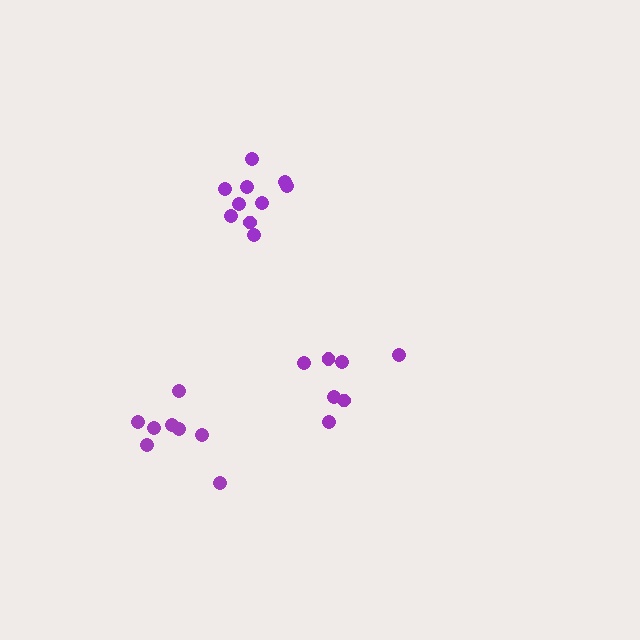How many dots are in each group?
Group 1: 7 dots, Group 2: 10 dots, Group 3: 8 dots (25 total).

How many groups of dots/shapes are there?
There are 3 groups.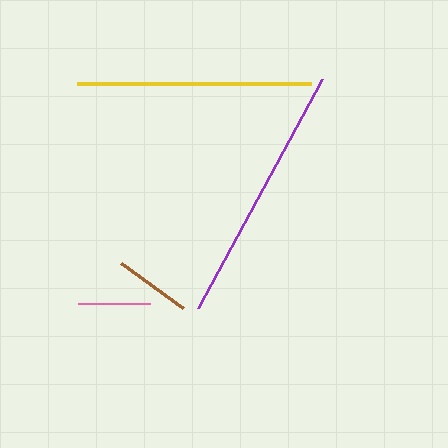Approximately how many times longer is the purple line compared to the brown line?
The purple line is approximately 3.4 times the length of the brown line.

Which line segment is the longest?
The purple line is the longest at approximately 260 pixels.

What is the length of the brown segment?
The brown segment is approximately 77 pixels long.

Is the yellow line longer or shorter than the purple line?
The purple line is longer than the yellow line.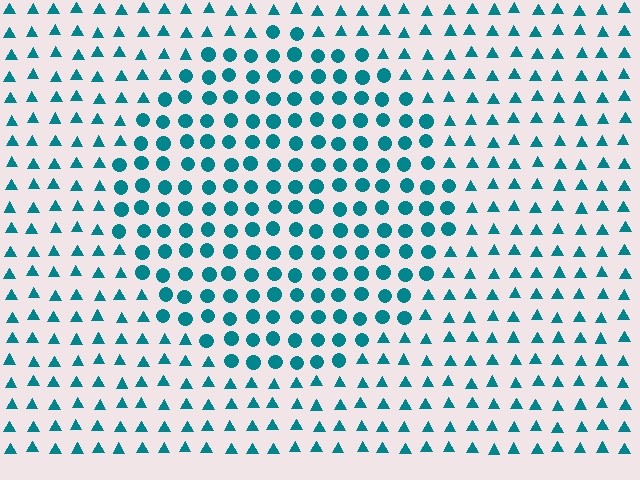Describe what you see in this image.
The image is filled with small teal elements arranged in a uniform grid. A circle-shaped region contains circles, while the surrounding area contains triangles. The boundary is defined purely by the change in element shape.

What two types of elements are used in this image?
The image uses circles inside the circle region and triangles outside it.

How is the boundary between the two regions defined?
The boundary is defined by a change in element shape: circles inside vs. triangles outside. All elements share the same color and spacing.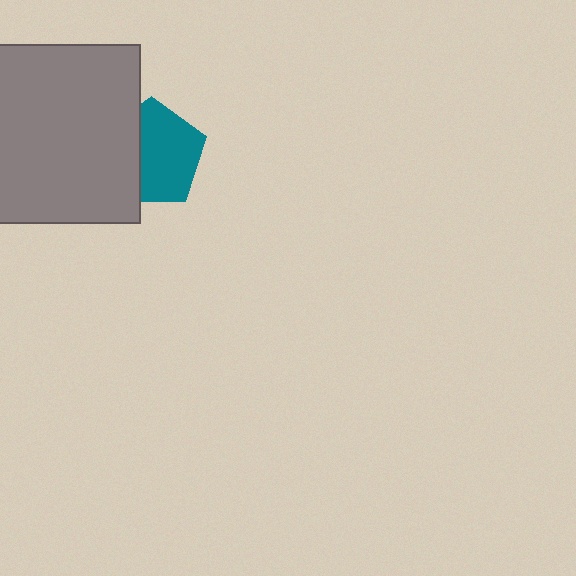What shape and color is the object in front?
The object in front is a gray rectangle.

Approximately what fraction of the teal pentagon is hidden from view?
Roughly 38% of the teal pentagon is hidden behind the gray rectangle.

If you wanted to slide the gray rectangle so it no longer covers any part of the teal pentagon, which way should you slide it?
Slide it left — that is the most direct way to separate the two shapes.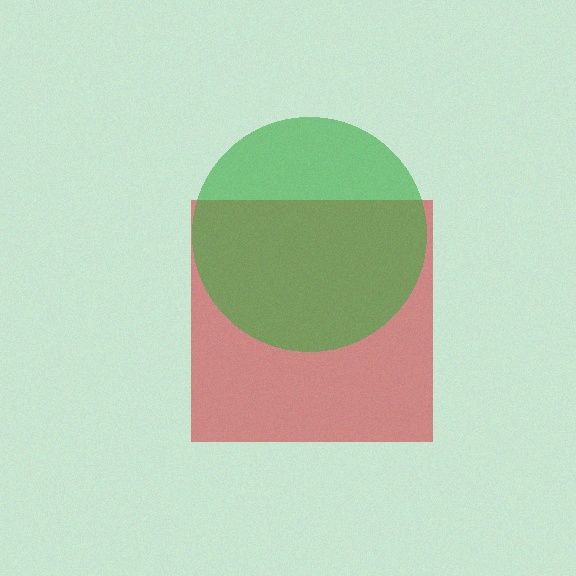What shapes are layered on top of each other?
The layered shapes are: a red square, a green circle.